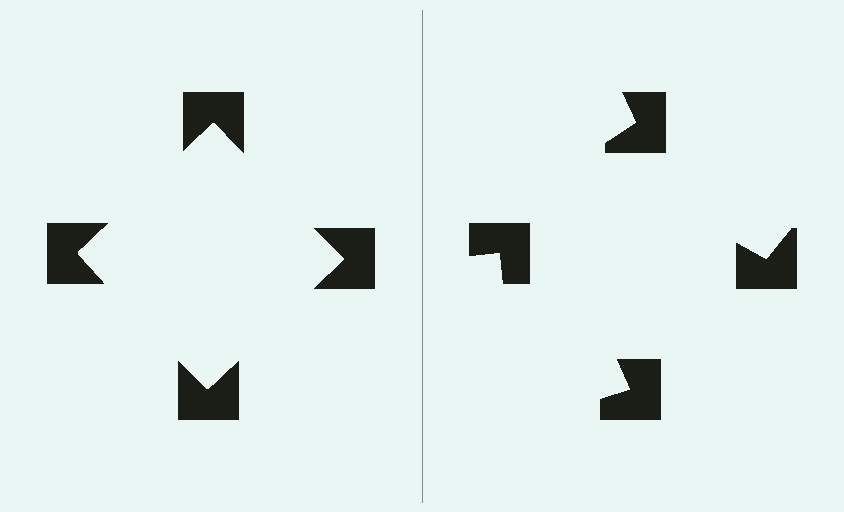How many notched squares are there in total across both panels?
8 — 4 on each side.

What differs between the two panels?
The notched squares are positioned identically on both sides; only the wedge orientations differ. On the left they align to a square; on the right they are misaligned.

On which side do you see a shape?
An illusory square appears on the left side. On the right side the wedge cuts are rotated, so no coherent shape forms.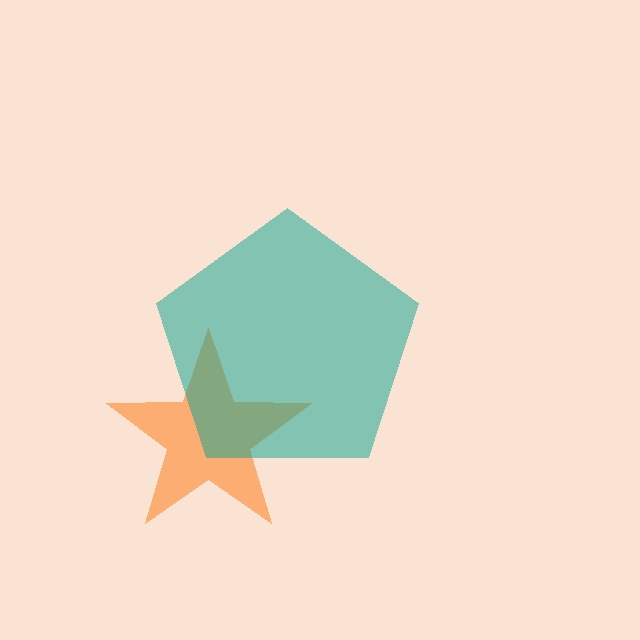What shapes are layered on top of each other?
The layered shapes are: an orange star, a teal pentagon.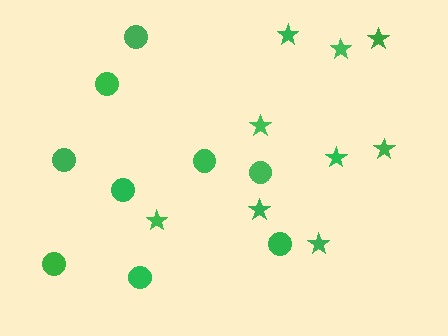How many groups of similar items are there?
There are 2 groups: one group of stars (9) and one group of circles (9).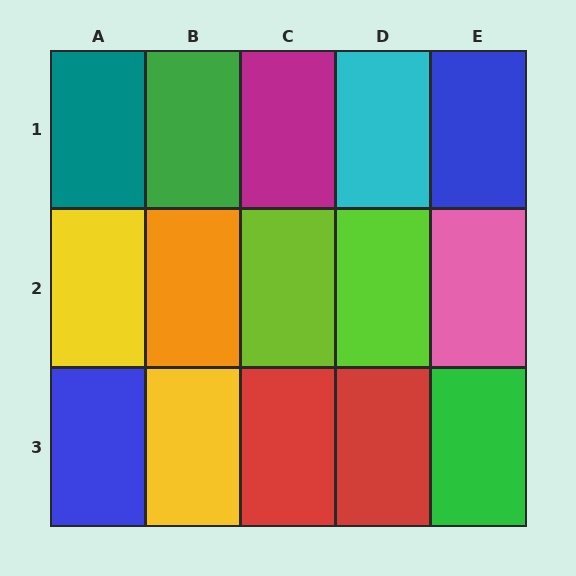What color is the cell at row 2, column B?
Orange.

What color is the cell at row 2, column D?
Lime.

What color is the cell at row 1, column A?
Teal.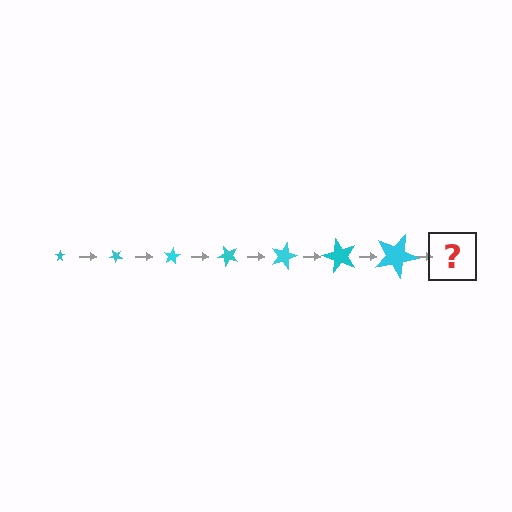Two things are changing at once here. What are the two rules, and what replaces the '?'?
The two rules are that the star grows larger each step and it rotates 40 degrees each step. The '?' should be a star, larger than the previous one and rotated 280 degrees from the start.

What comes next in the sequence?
The next element should be a star, larger than the previous one and rotated 280 degrees from the start.